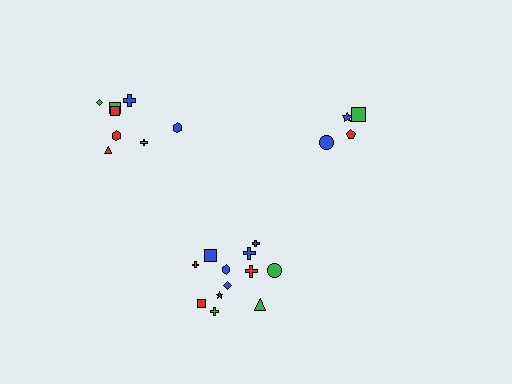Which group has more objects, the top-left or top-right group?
The top-left group.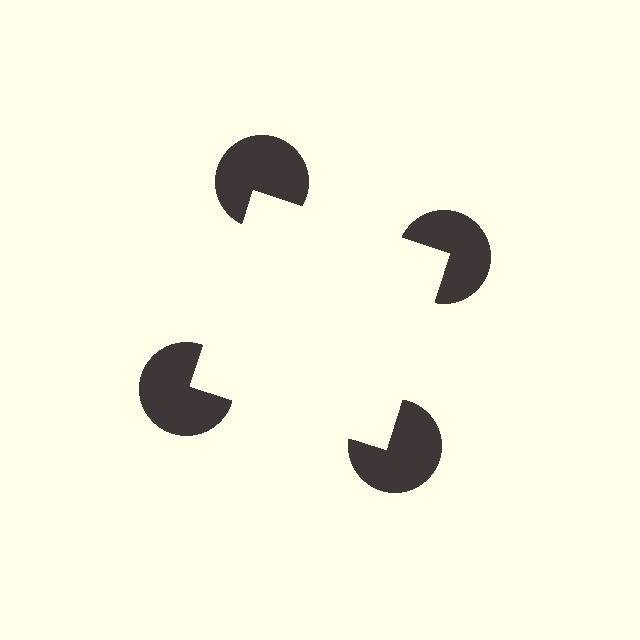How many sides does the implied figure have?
4 sides.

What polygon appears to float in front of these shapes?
An illusory square — its edges are inferred from the aligned wedge cuts in the pac-man discs, not physically drawn.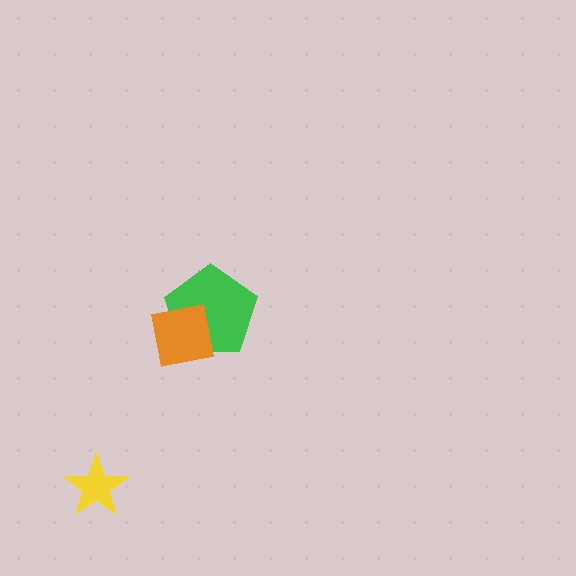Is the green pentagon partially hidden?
Yes, it is partially covered by another shape.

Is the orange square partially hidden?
No, no other shape covers it.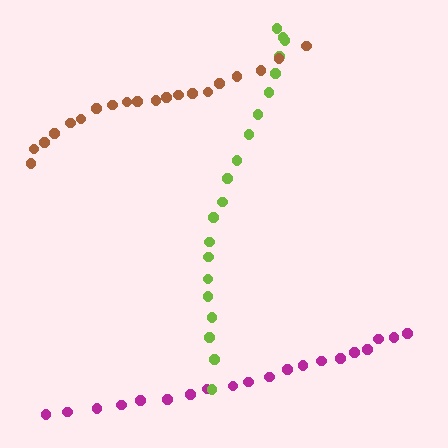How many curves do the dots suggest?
There are 3 distinct paths.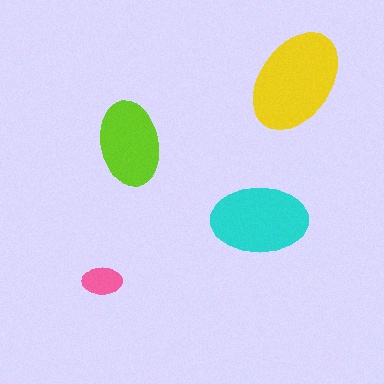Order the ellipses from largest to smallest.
the yellow one, the cyan one, the lime one, the pink one.